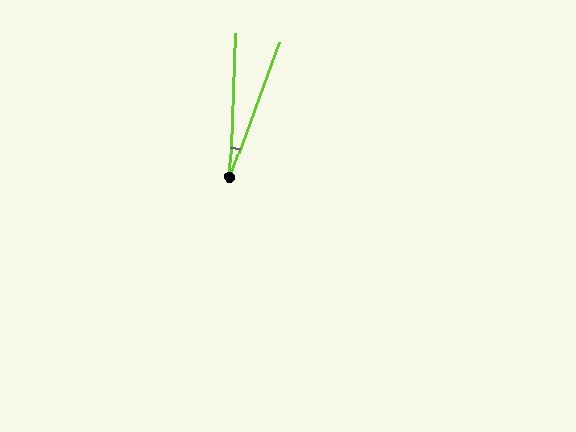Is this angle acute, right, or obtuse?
It is acute.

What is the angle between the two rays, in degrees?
Approximately 18 degrees.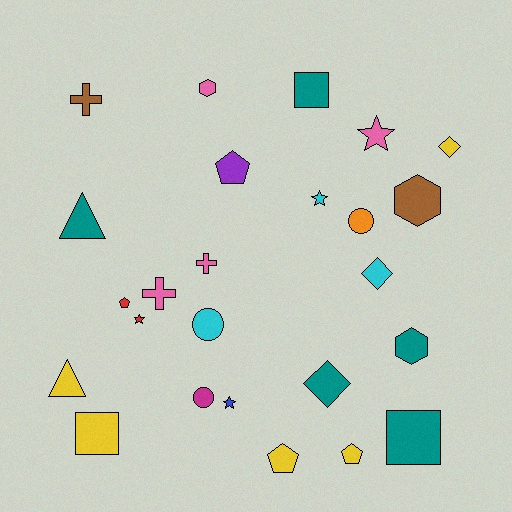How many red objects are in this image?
There are 2 red objects.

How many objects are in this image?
There are 25 objects.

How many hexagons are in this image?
There are 3 hexagons.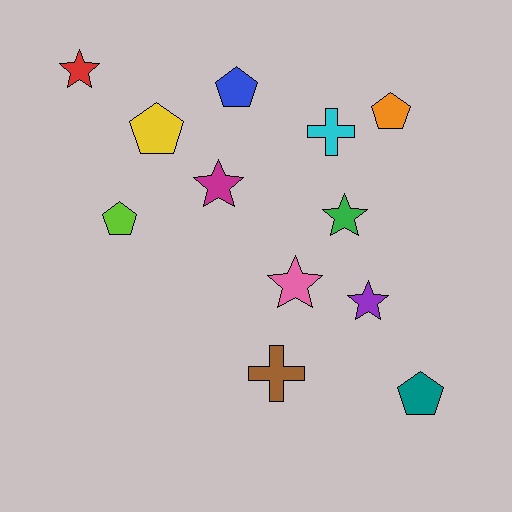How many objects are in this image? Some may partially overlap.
There are 12 objects.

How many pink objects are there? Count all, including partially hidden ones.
There is 1 pink object.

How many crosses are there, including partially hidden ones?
There are 2 crosses.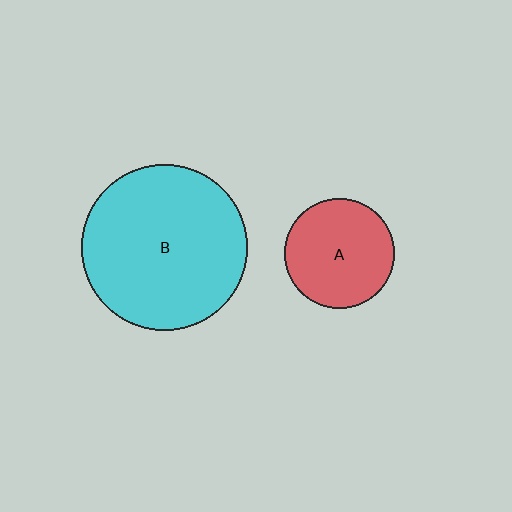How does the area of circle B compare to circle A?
Approximately 2.3 times.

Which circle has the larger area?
Circle B (cyan).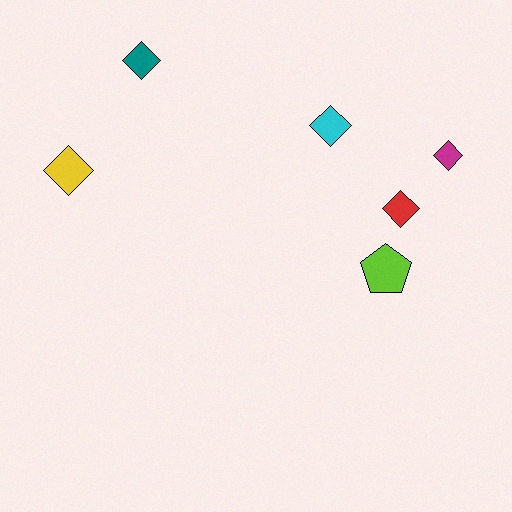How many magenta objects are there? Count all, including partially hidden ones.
There is 1 magenta object.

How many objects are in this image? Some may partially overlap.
There are 6 objects.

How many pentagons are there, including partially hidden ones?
There is 1 pentagon.